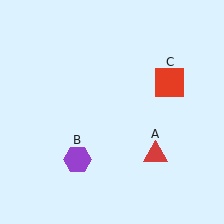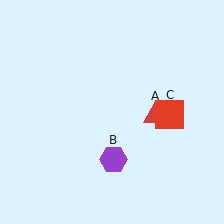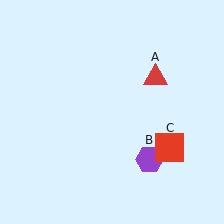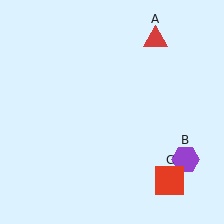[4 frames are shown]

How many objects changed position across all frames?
3 objects changed position: red triangle (object A), purple hexagon (object B), red square (object C).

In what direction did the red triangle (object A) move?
The red triangle (object A) moved up.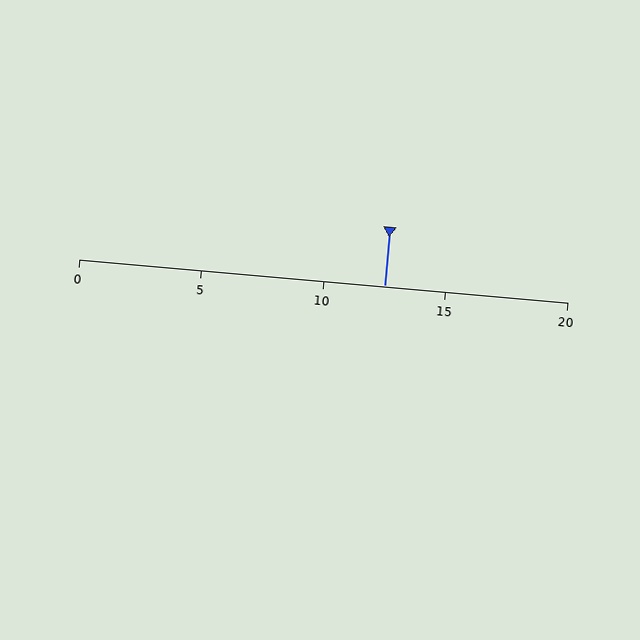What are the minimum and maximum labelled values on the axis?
The axis runs from 0 to 20.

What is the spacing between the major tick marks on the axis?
The major ticks are spaced 5 apart.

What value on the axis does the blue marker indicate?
The marker indicates approximately 12.5.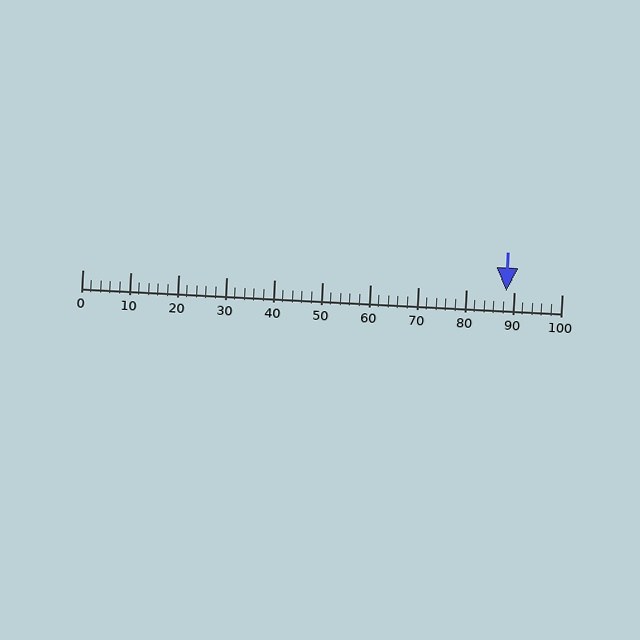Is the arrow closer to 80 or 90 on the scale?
The arrow is closer to 90.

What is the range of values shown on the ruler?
The ruler shows values from 0 to 100.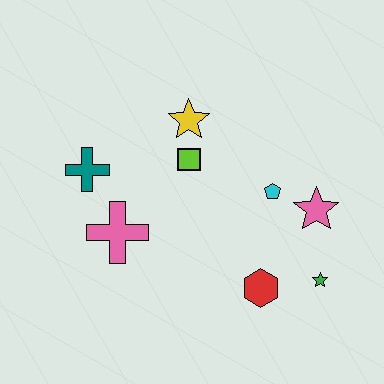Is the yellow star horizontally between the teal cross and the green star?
Yes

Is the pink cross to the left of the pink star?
Yes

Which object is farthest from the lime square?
The green star is farthest from the lime square.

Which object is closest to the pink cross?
The teal cross is closest to the pink cross.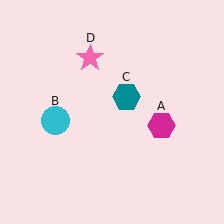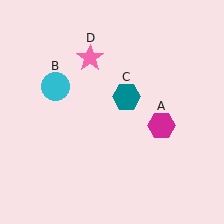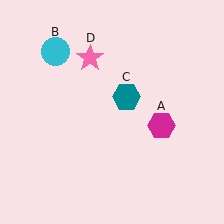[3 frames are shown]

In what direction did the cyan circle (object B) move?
The cyan circle (object B) moved up.